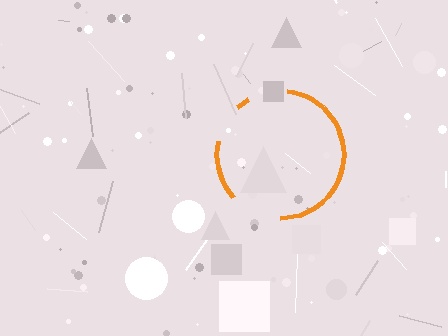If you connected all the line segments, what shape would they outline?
They would outline a circle.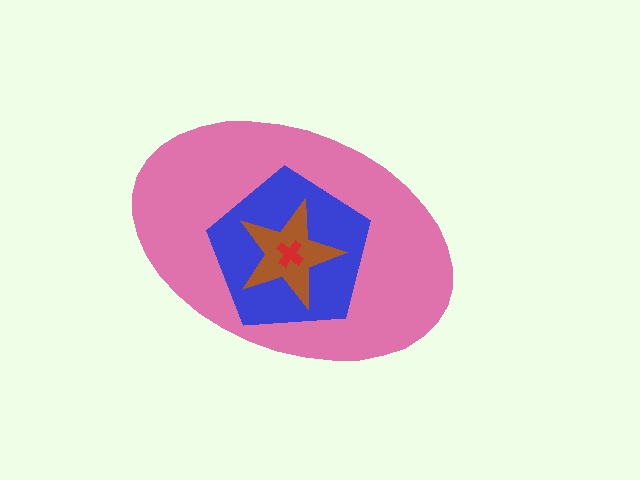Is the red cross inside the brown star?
Yes.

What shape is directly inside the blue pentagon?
The brown star.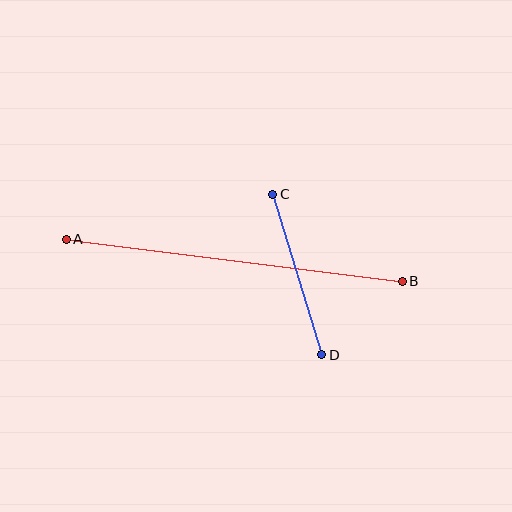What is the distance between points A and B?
The distance is approximately 338 pixels.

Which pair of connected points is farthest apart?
Points A and B are farthest apart.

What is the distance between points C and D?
The distance is approximately 167 pixels.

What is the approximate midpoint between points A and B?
The midpoint is at approximately (234, 260) pixels.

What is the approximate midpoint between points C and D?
The midpoint is at approximately (297, 275) pixels.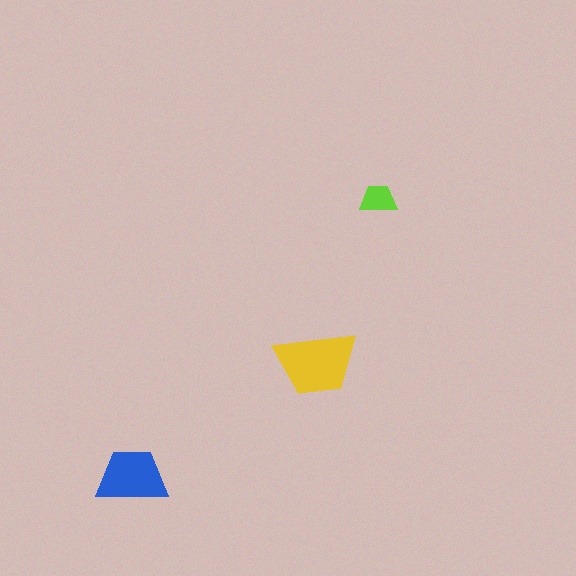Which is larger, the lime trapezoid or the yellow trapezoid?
The yellow one.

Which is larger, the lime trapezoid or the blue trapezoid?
The blue one.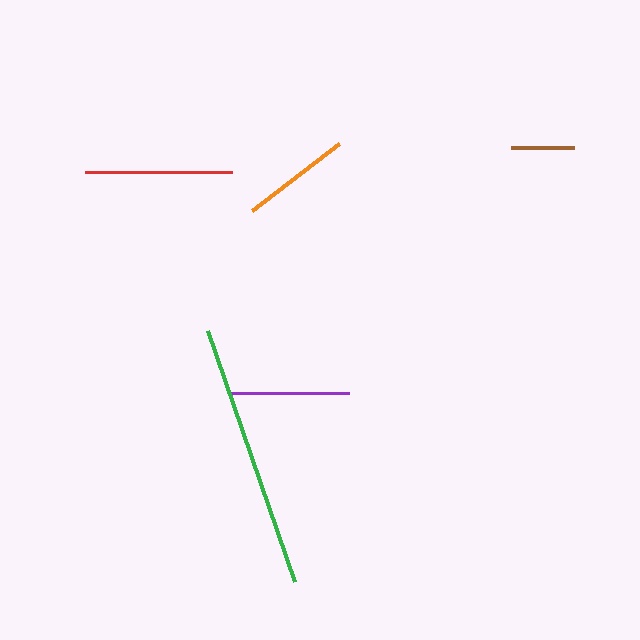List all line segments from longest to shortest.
From longest to shortest: green, red, purple, orange, brown.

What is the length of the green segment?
The green segment is approximately 266 pixels long.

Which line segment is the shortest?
The brown line is the shortest at approximately 63 pixels.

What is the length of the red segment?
The red segment is approximately 147 pixels long.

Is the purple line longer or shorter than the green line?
The green line is longer than the purple line.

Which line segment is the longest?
The green line is the longest at approximately 266 pixels.